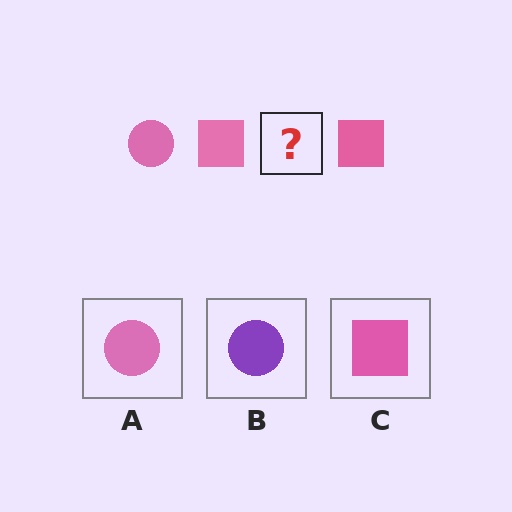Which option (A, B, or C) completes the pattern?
A.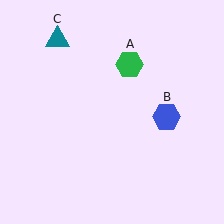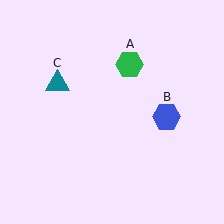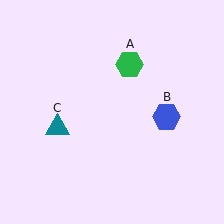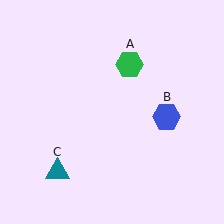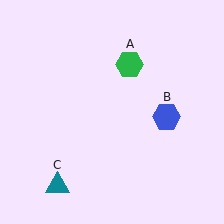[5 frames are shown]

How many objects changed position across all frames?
1 object changed position: teal triangle (object C).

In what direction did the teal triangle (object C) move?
The teal triangle (object C) moved down.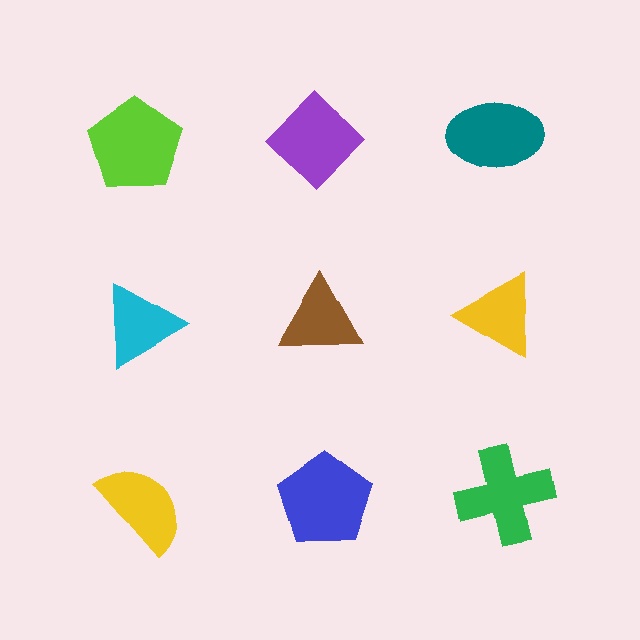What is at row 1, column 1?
A lime pentagon.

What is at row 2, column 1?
A cyan triangle.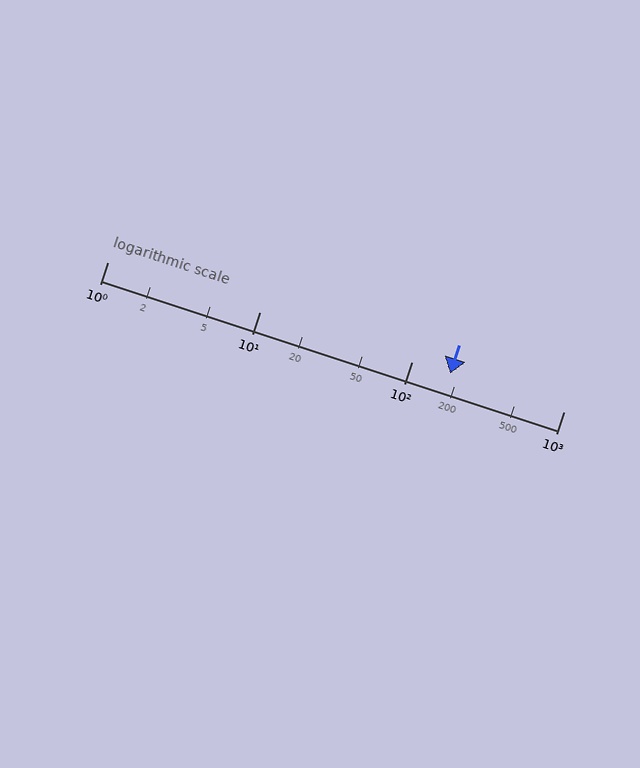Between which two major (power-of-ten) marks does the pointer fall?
The pointer is between 100 and 1000.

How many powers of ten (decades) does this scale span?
The scale spans 3 decades, from 1 to 1000.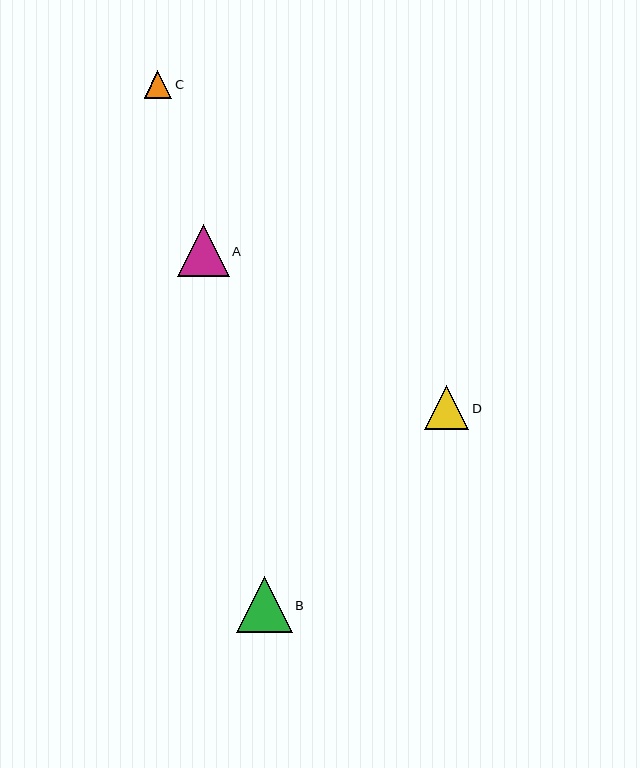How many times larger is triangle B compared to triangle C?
Triangle B is approximately 2.0 times the size of triangle C.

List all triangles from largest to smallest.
From largest to smallest: B, A, D, C.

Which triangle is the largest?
Triangle B is the largest with a size of approximately 56 pixels.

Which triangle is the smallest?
Triangle C is the smallest with a size of approximately 27 pixels.